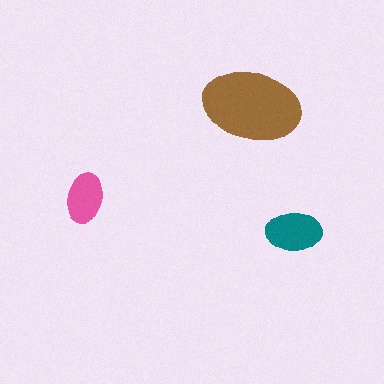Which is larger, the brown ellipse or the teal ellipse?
The brown one.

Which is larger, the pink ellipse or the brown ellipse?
The brown one.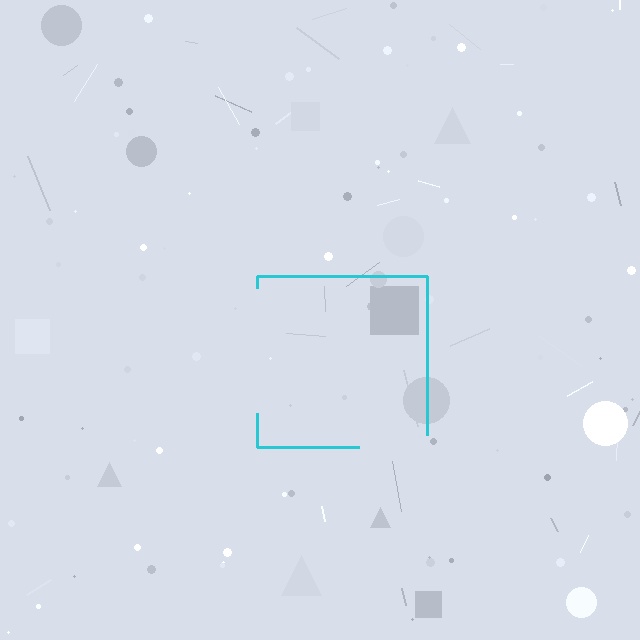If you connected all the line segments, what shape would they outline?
They would outline a square.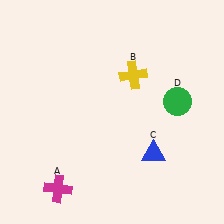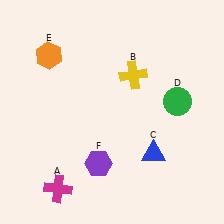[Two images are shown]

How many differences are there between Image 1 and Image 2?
There are 2 differences between the two images.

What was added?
An orange hexagon (E), a purple hexagon (F) were added in Image 2.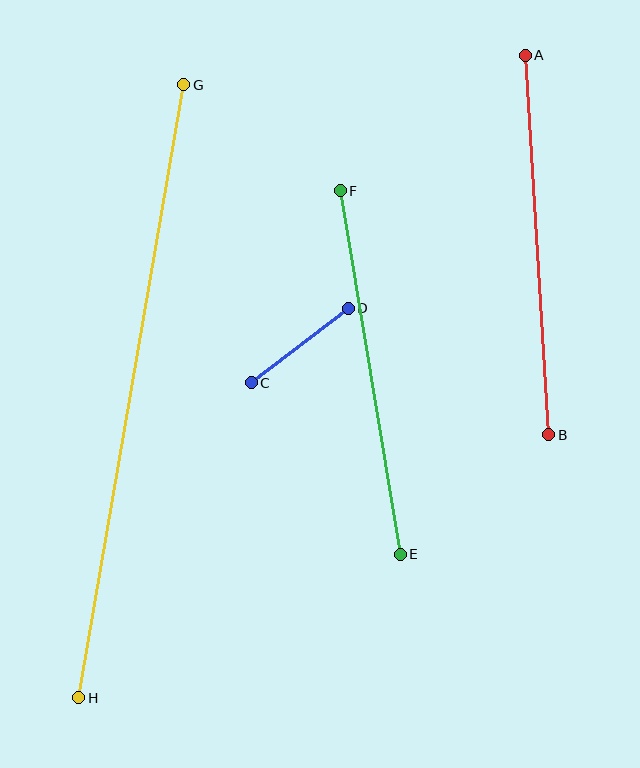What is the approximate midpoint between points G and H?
The midpoint is at approximately (131, 391) pixels.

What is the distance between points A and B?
The distance is approximately 381 pixels.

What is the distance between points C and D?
The distance is approximately 122 pixels.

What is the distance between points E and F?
The distance is approximately 369 pixels.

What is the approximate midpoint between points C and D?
The midpoint is at approximately (300, 346) pixels.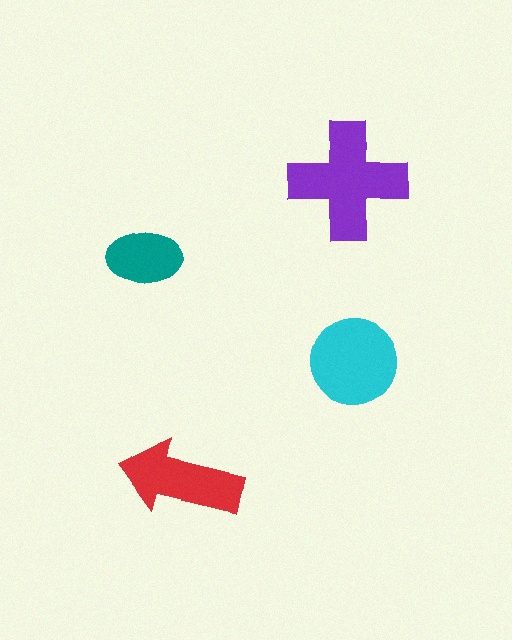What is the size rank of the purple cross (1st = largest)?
1st.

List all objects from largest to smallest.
The purple cross, the cyan circle, the red arrow, the teal ellipse.